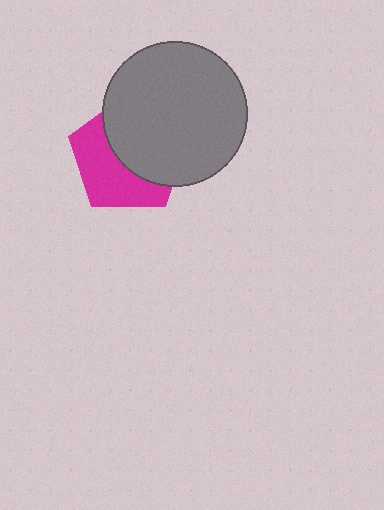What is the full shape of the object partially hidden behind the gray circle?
The partially hidden object is a magenta pentagon.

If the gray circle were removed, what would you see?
You would see the complete magenta pentagon.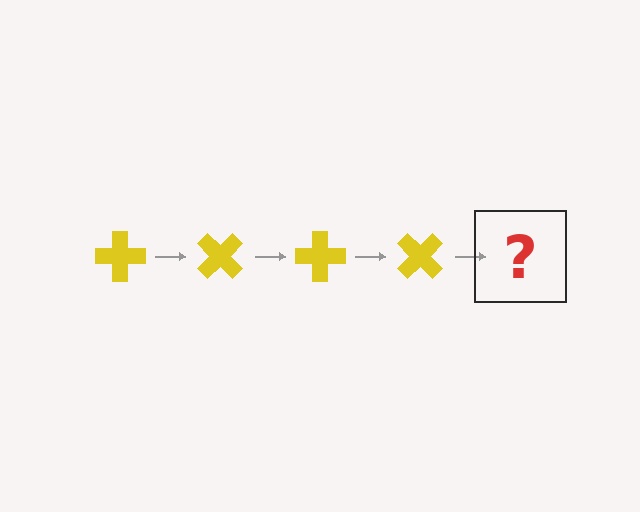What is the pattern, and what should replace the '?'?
The pattern is that the cross rotates 45 degrees each step. The '?' should be a yellow cross rotated 180 degrees.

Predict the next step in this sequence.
The next step is a yellow cross rotated 180 degrees.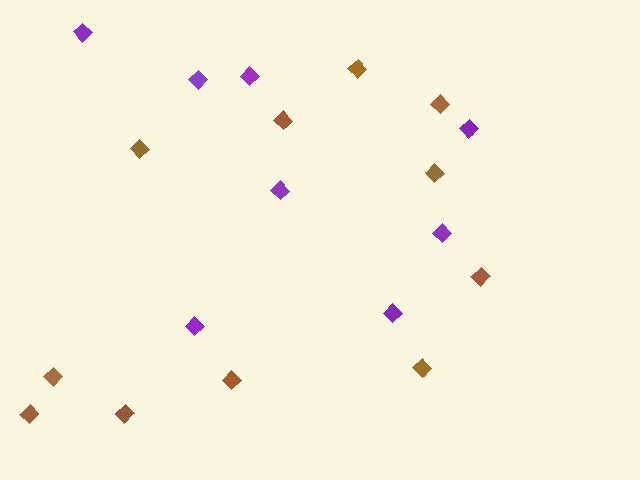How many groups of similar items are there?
There are 2 groups: one group of brown diamonds (11) and one group of purple diamonds (8).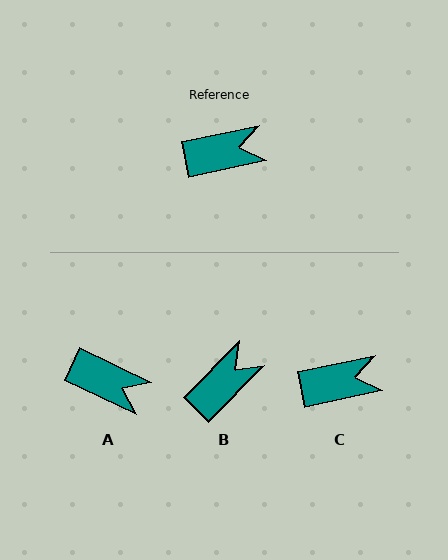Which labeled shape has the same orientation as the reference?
C.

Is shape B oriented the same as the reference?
No, it is off by about 33 degrees.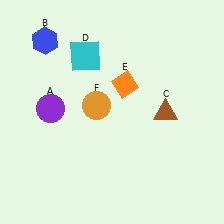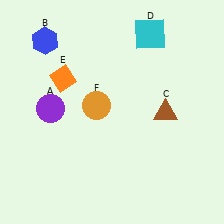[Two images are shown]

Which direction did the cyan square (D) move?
The cyan square (D) moved right.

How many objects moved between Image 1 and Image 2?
2 objects moved between the two images.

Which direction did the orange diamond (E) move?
The orange diamond (E) moved left.